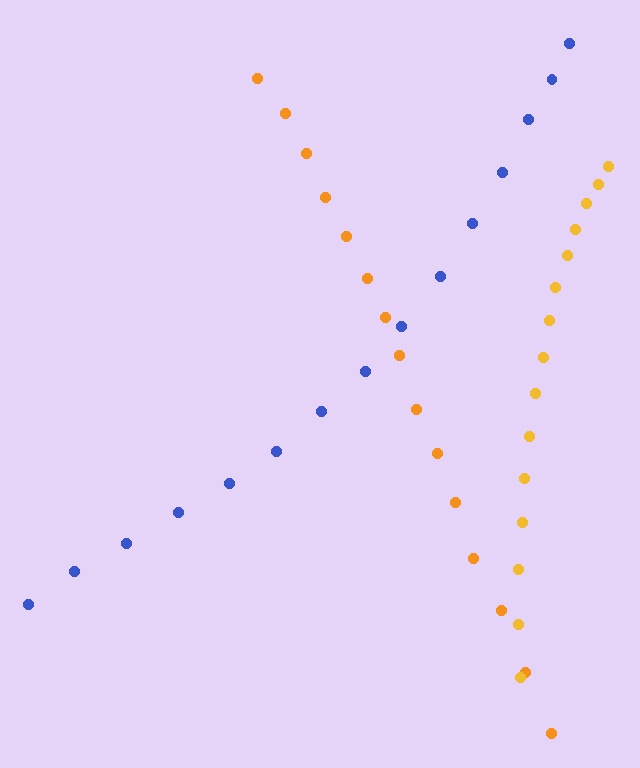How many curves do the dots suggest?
There are 3 distinct paths.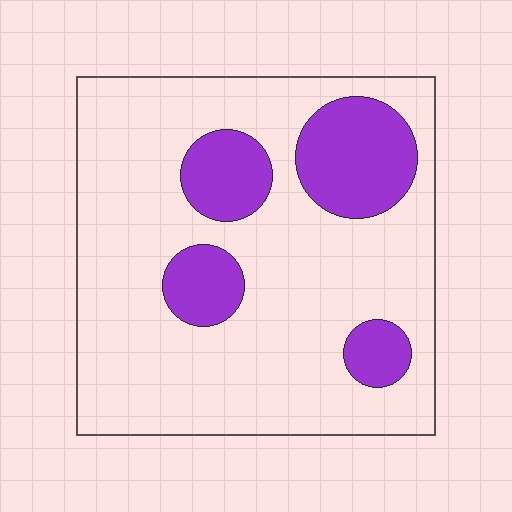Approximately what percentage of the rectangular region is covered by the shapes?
Approximately 20%.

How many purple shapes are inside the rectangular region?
4.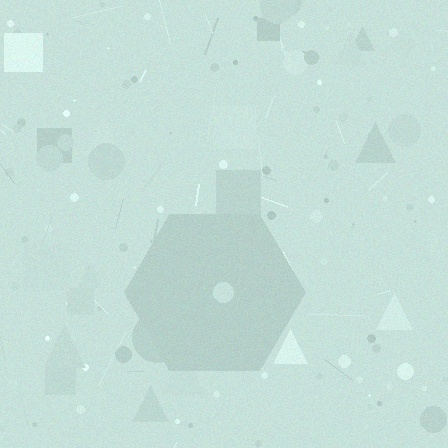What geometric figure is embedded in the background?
A hexagon is embedded in the background.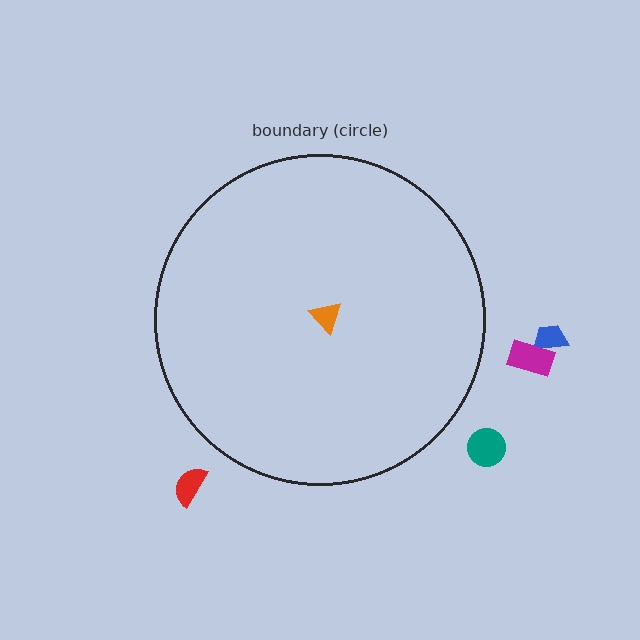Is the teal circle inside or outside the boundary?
Outside.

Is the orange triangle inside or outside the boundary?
Inside.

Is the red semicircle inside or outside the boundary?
Outside.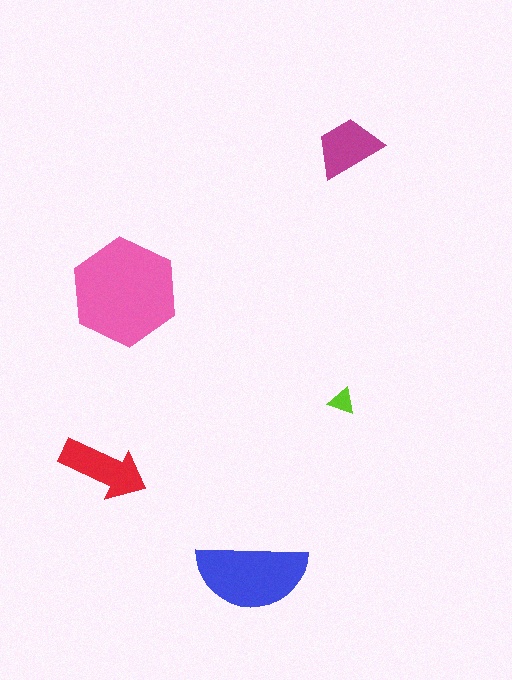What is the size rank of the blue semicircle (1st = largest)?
2nd.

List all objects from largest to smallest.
The pink hexagon, the blue semicircle, the red arrow, the magenta trapezoid, the lime triangle.